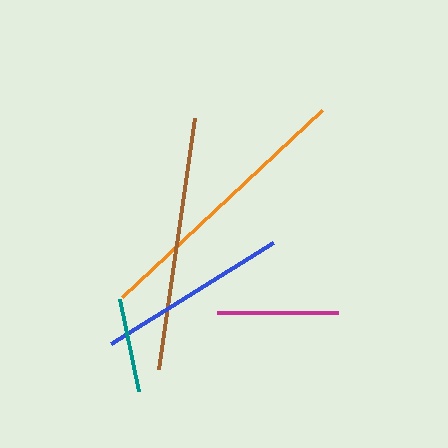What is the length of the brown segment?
The brown segment is approximately 253 pixels long.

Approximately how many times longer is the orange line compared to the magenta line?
The orange line is approximately 2.3 times the length of the magenta line.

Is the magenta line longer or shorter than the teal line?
The magenta line is longer than the teal line.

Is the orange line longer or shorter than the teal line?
The orange line is longer than the teal line.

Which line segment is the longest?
The orange line is the longest at approximately 274 pixels.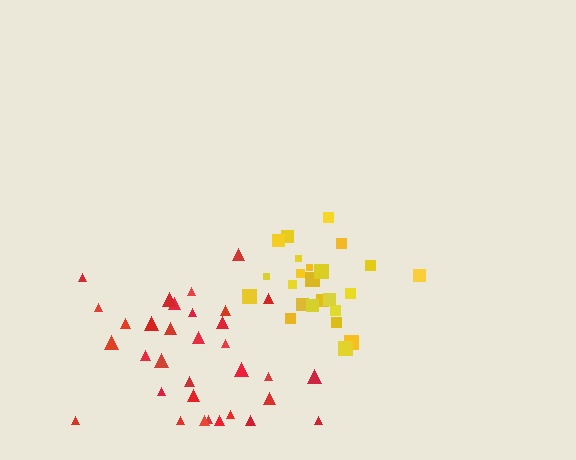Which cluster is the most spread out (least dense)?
Red.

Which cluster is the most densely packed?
Yellow.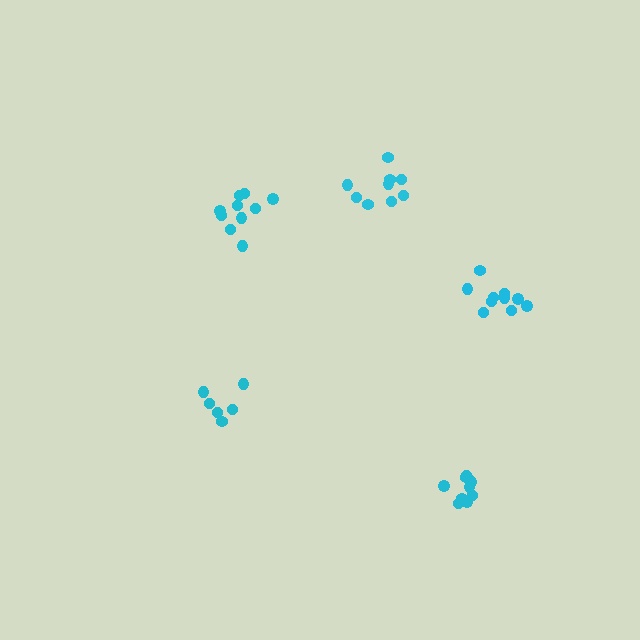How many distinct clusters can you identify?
There are 5 distinct clusters.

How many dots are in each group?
Group 1: 10 dots, Group 2: 10 dots, Group 3: 10 dots, Group 4: 6 dots, Group 5: 9 dots (45 total).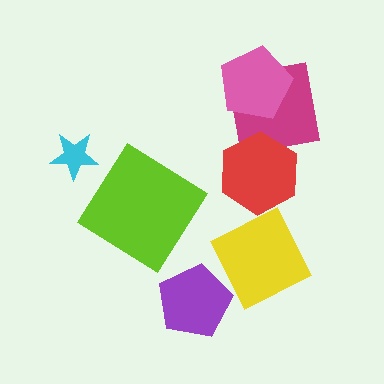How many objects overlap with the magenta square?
2 objects overlap with the magenta square.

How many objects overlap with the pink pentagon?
1 object overlaps with the pink pentagon.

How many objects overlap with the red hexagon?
1 object overlaps with the red hexagon.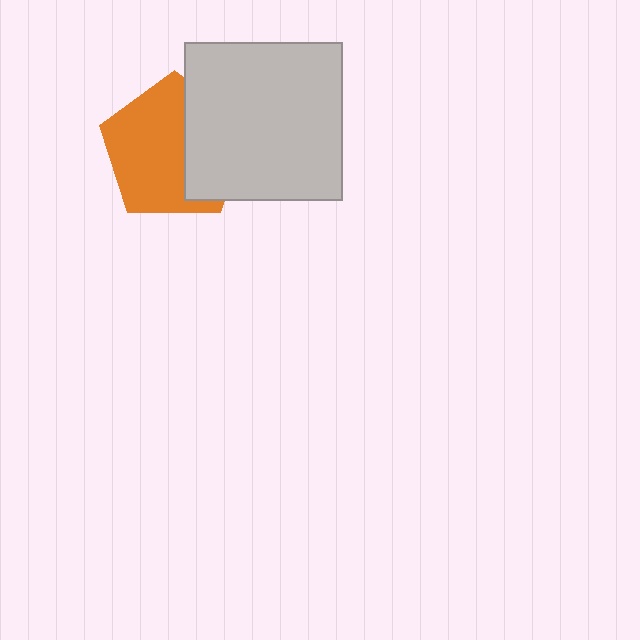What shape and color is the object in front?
The object in front is a light gray square.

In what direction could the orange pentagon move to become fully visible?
The orange pentagon could move left. That would shift it out from behind the light gray square entirely.